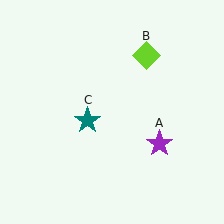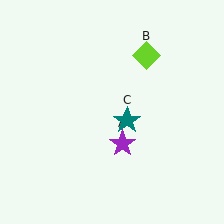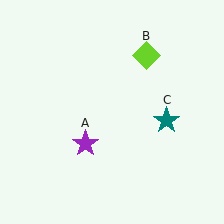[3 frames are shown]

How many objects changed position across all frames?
2 objects changed position: purple star (object A), teal star (object C).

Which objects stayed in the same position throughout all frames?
Lime diamond (object B) remained stationary.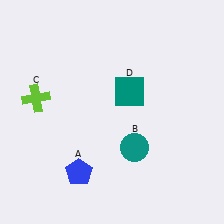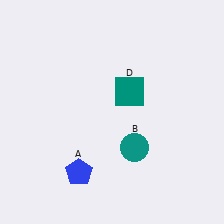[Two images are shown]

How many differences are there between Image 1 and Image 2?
There is 1 difference between the two images.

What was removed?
The lime cross (C) was removed in Image 2.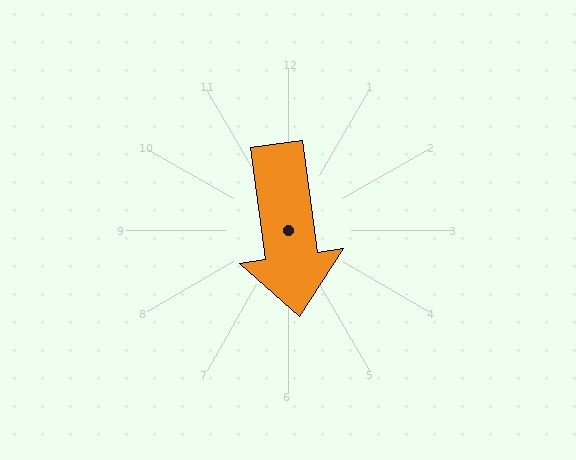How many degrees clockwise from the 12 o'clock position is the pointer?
Approximately 172 degrees.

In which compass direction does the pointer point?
South.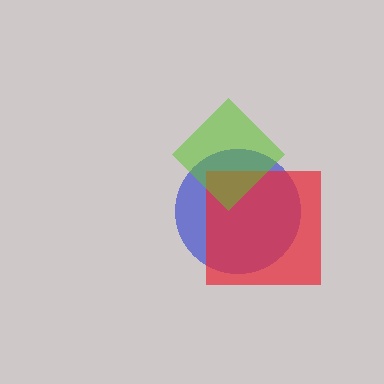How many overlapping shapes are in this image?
There are 3 overlapping shapes in the image.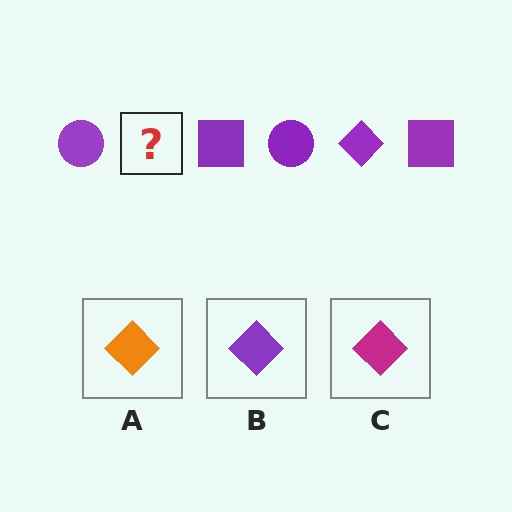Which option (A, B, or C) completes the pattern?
B.